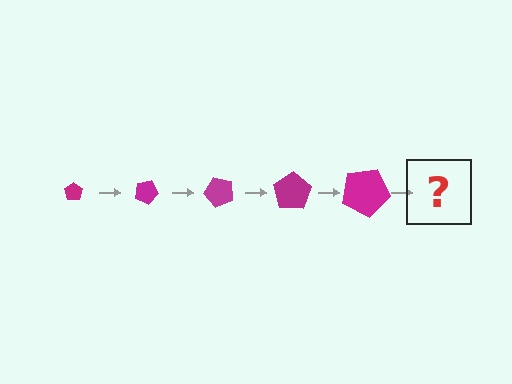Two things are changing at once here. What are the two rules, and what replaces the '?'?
The two rules are that the pentagon grows larger each step and it rotates 25 degrees each step. The '?' should be a pentagon, larger than the previous one and rotated 125 degrees from the start.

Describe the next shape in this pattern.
It should be a pentagon, larger than the previous one and rotated 125 degrees from the start.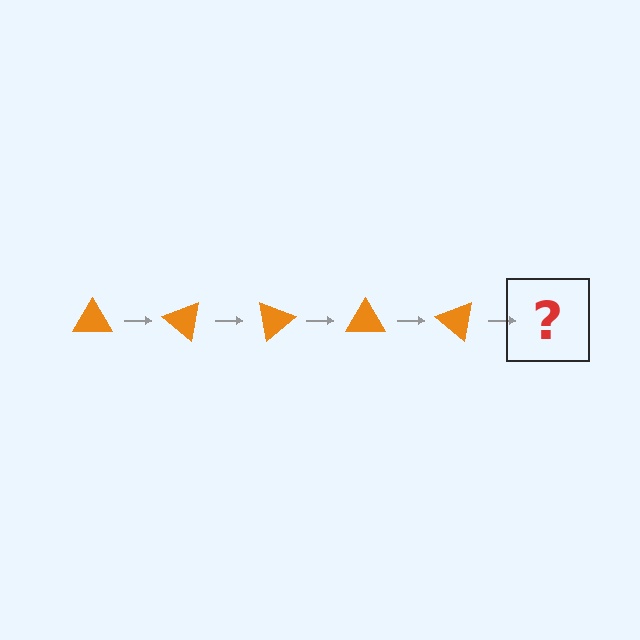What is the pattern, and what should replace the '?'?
The pattern is that the triangle rotates 40 degrees each step. The '?' should be an orange triangle rotated 200 degrees.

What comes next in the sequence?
The next element should be an orange triangle rotated 200 degrees.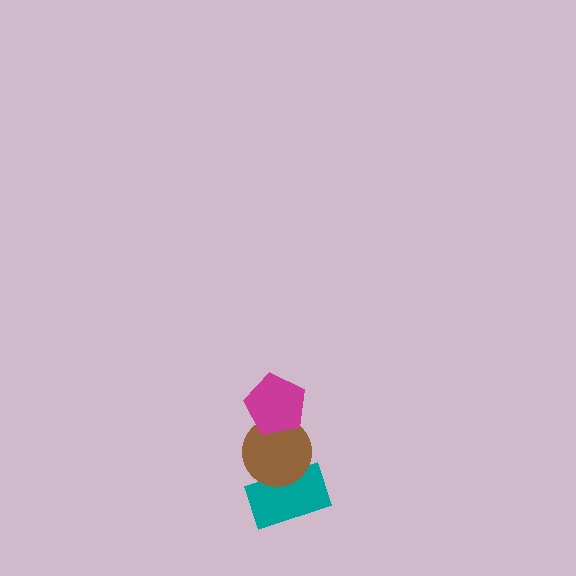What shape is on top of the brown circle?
The magenta pentagon is on top of the brown circle.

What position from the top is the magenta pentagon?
The magenta pentagon is 1st from the top.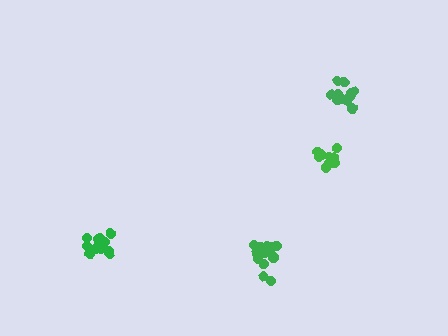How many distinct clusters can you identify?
There are 4 distinct clusters.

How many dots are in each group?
Group 1: 14 dots, Group 2: 15 dots, Group 3: 9 dots, Group 4: 13 dots (51 total).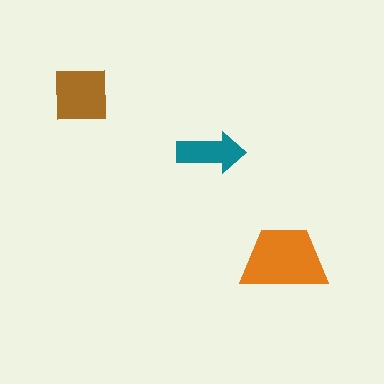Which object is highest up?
The brown square is topmost.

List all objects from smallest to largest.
The teal arrow, the brown square, the orange trapezoid.